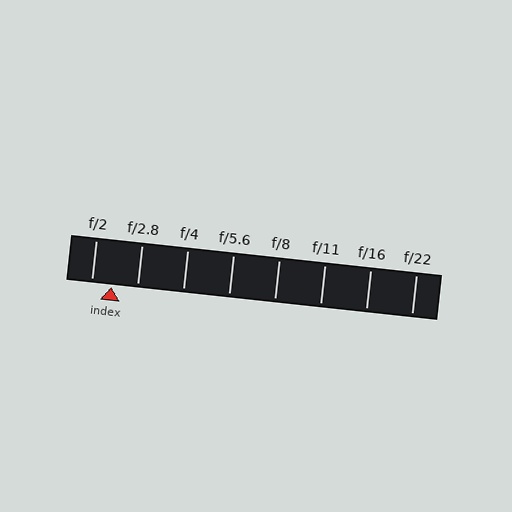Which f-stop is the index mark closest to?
The index mark is closest to f/2.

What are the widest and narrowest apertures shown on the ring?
The widest aperture shown is f/2 and the narrowest is f/22.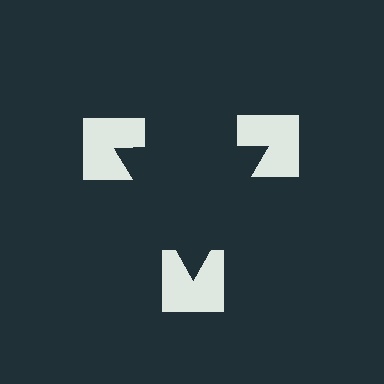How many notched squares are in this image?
There are 3 — one at each vertex of the illusory triangle.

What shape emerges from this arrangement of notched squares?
An illusory triangle — its edges are inferred from the aligned wedge cuts in the notched squares, not physically drawn.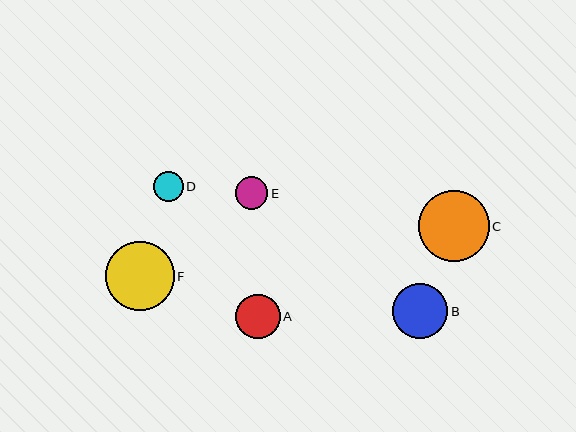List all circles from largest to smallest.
From largest to smallest: C, F, B, A, E, D.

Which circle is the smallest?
Circle D is the smallest with a size of approximately 30 pixels.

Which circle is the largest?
Circle C is the largest with a size of approximately 71 pixels.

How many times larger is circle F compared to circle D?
Circle F is approximately 2.3 times the size of circle D.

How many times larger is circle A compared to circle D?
Circle A is approximately 1.5 times the size of circle D.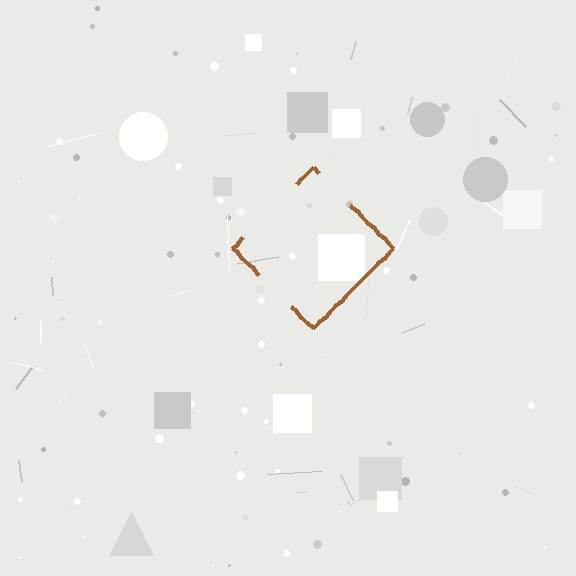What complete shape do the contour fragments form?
The contour fragments form a diamond.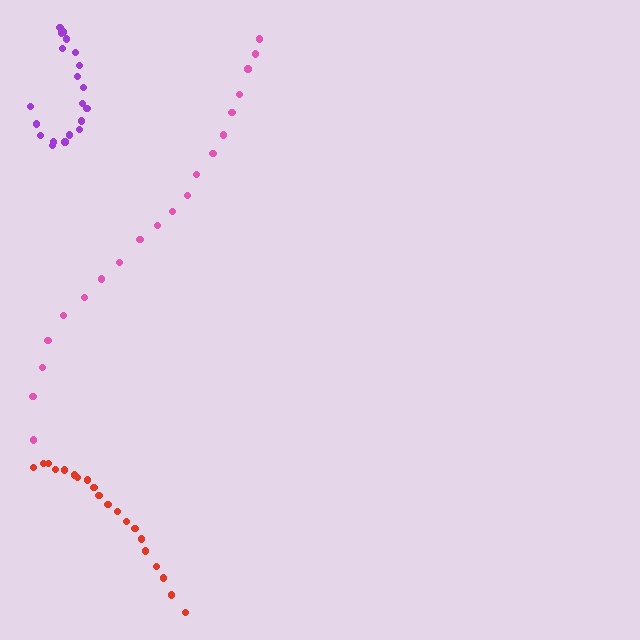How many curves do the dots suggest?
There are 3 distinct paths.